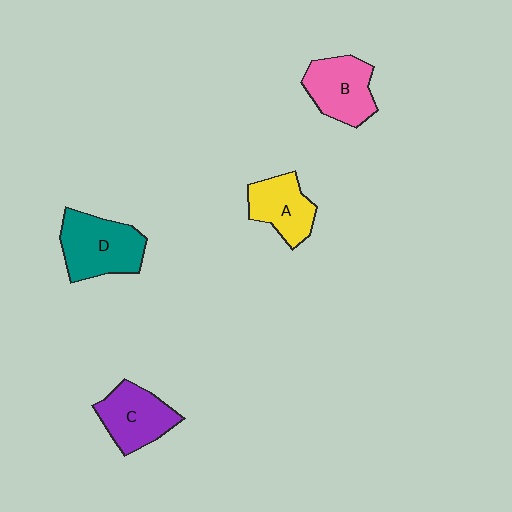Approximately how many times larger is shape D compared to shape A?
Approximately 1.4 times.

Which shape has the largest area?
Shape D (teal).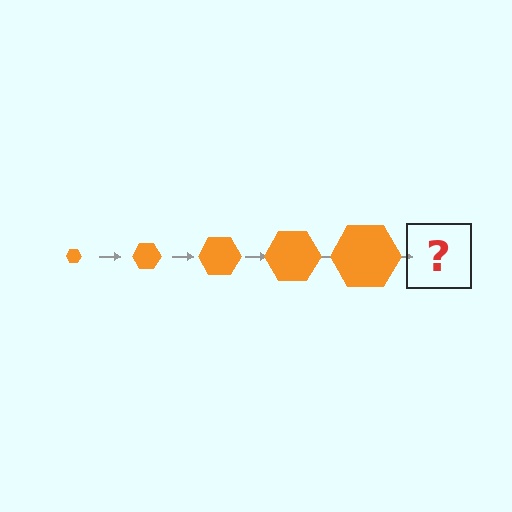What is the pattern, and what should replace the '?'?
The pattern is that the hexagon gets progressively larger each step. The '?' should be an orange hexagon, larger than the previous one.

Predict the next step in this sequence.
The next step is an orange hexagon, larger than the previous one.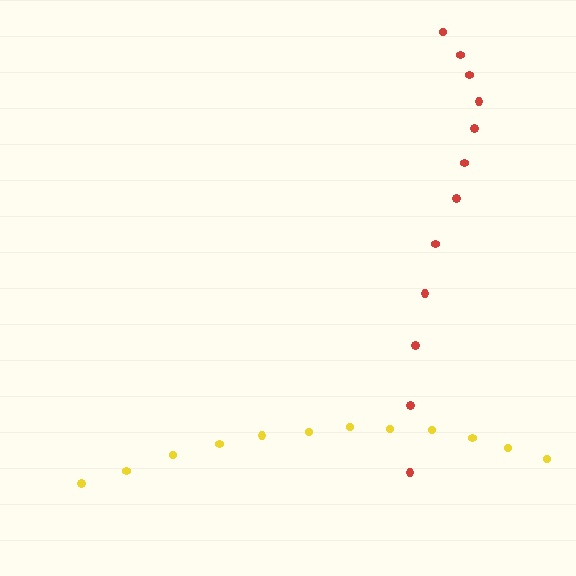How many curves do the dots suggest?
There are 2 distinct paths.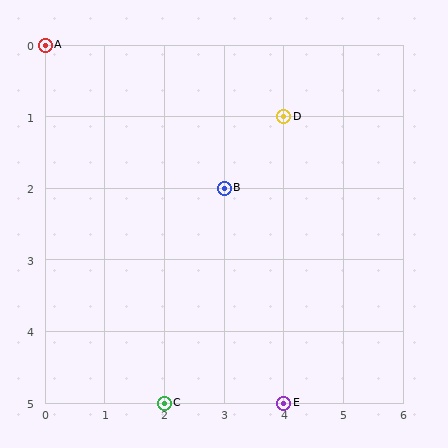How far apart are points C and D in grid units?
Points C and D are 2 columns and 4 rows apart (about 4.5 grid units diagonally).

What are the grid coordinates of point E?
Point E is at grid coordinates (4, 5).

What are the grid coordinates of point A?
Point A is at grid coordinates (0, 0).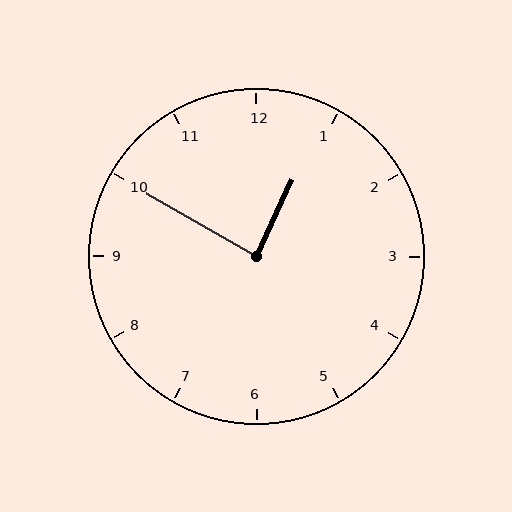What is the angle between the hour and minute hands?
Approximately 85 degrees.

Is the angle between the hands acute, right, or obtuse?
It is right.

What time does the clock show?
12:50.